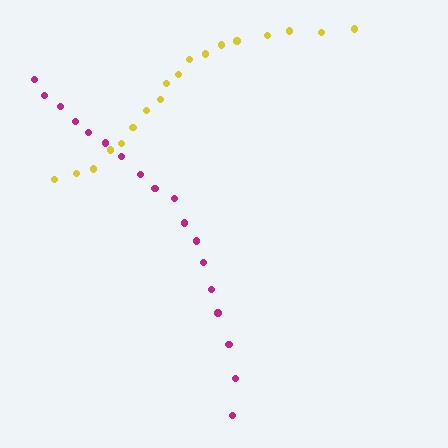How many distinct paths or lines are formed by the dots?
There are 2 distinct paths.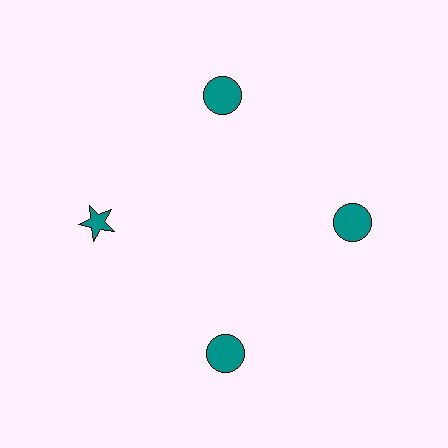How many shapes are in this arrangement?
There are 4 shapes arranged in a ring pattern.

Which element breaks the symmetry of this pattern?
The teal star at roughly the 9 o'clock position breaks the symmetry. All other shapes are teal circles.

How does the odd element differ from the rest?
It has a different shape: star instead of circle.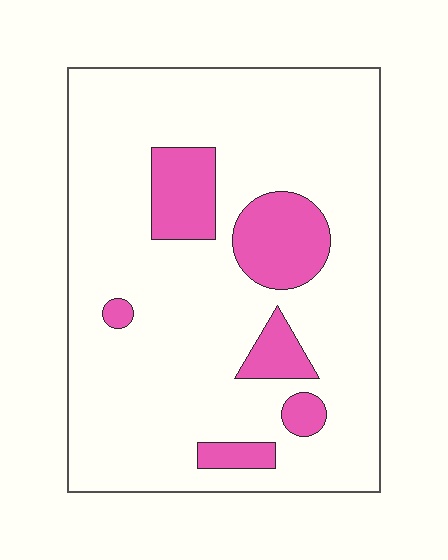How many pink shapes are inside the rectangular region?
6.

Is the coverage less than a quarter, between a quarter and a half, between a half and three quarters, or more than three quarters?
Less than a quarter.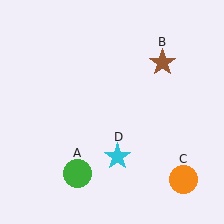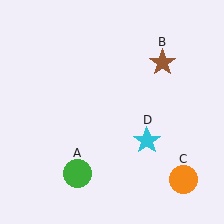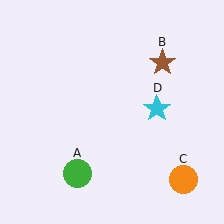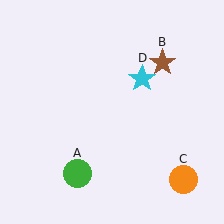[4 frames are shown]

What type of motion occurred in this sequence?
The cyan star (object D) rotated counterclockwise around the center of the scene.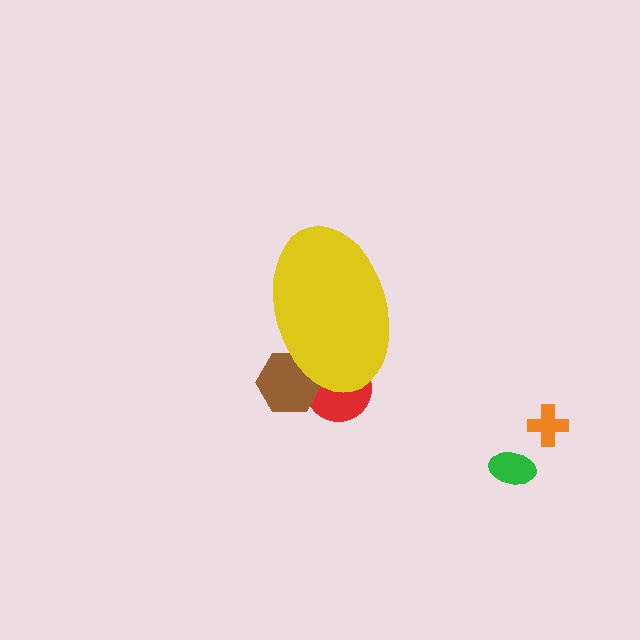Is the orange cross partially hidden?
No, the orange cross is fully visible.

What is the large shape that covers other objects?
A yellow ellipse.